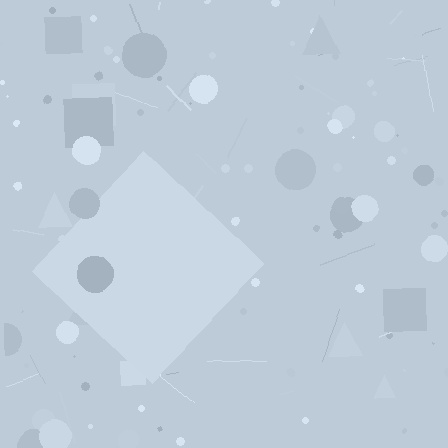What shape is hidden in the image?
A diamond is hidden in the image.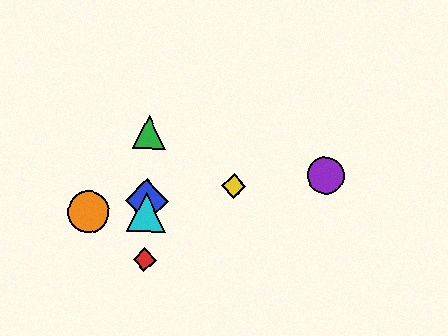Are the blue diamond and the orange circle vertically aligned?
No, the blue diamond is at x≈147 and the orange circle is at x≈89.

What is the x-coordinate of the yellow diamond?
The yellow diamond is at x≈234.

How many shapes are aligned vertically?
4 shapes (the red diamond, the blue diamond, the green triangle, the cyan triangle) are aligned vertically.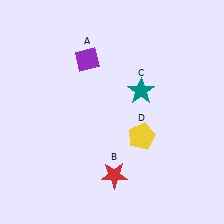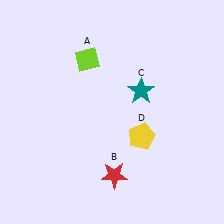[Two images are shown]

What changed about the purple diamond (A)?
In Image 1, A is purple. In Image 2, it changed to lime.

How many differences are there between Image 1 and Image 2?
There is 1 difference between the two images.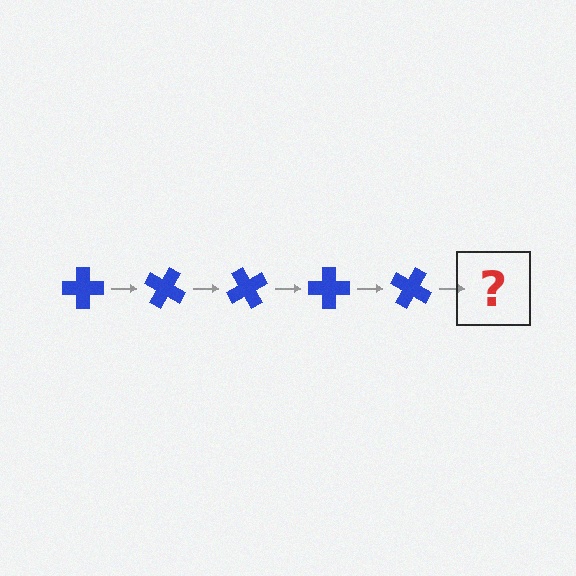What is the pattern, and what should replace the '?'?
The pattern is that the cross rotates 30 degrees each step. The '?' should be a blue cross rotated 150 degrees.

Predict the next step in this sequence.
The next step is a blue cross rotated 150 degrees.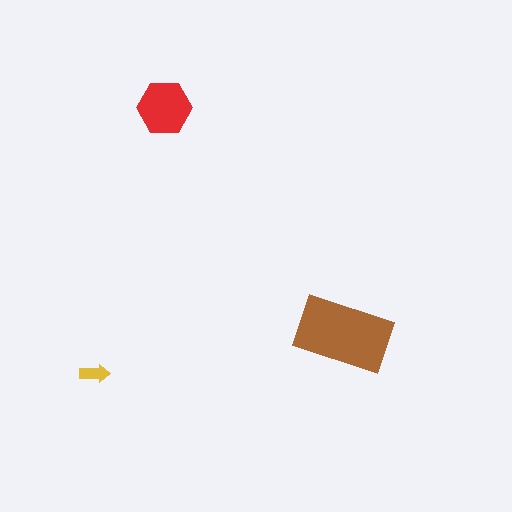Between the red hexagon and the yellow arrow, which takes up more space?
The red hexagon.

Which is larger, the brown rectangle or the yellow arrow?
The brown rectangle.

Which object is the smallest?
The yellow arrow.